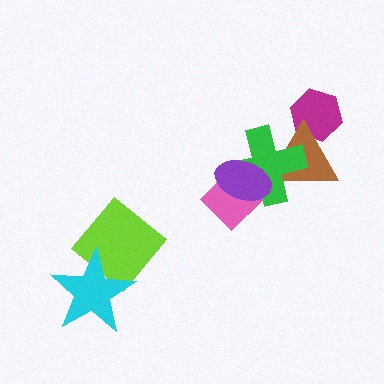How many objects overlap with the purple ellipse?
2 objects overlap with the purple ellipse.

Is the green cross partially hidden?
Yes, it is partially covered by another shape.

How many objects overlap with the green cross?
3 objects overlap with the green cross.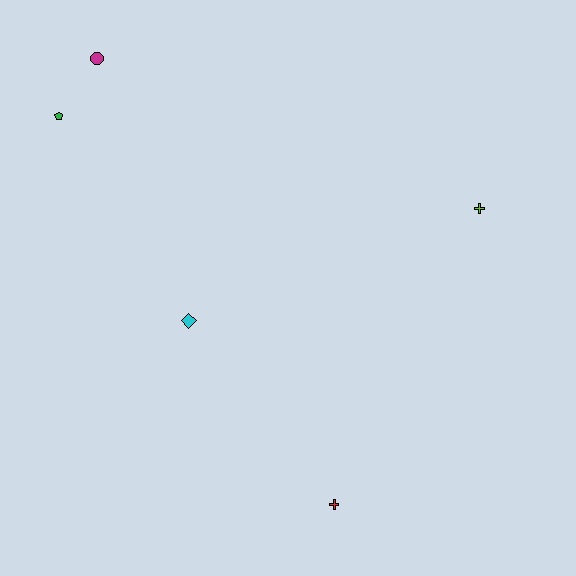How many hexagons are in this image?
There are no hexagons.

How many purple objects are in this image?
There are no purple objects.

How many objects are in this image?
There are 5 objects.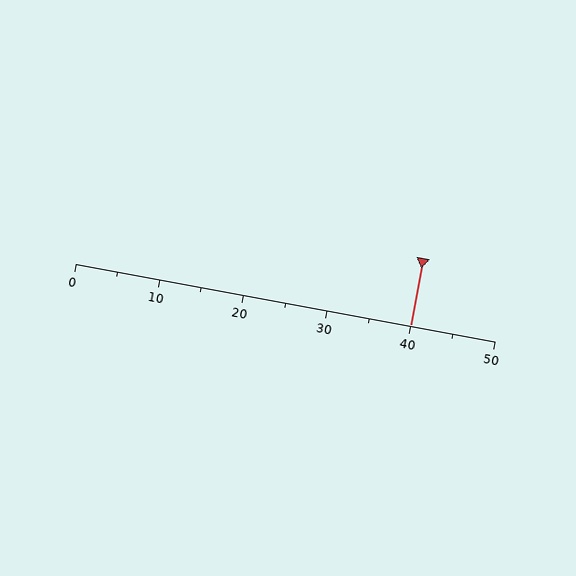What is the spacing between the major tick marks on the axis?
The major ticks are spaced 10 apart.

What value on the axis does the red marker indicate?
The marker indicates approximately 40.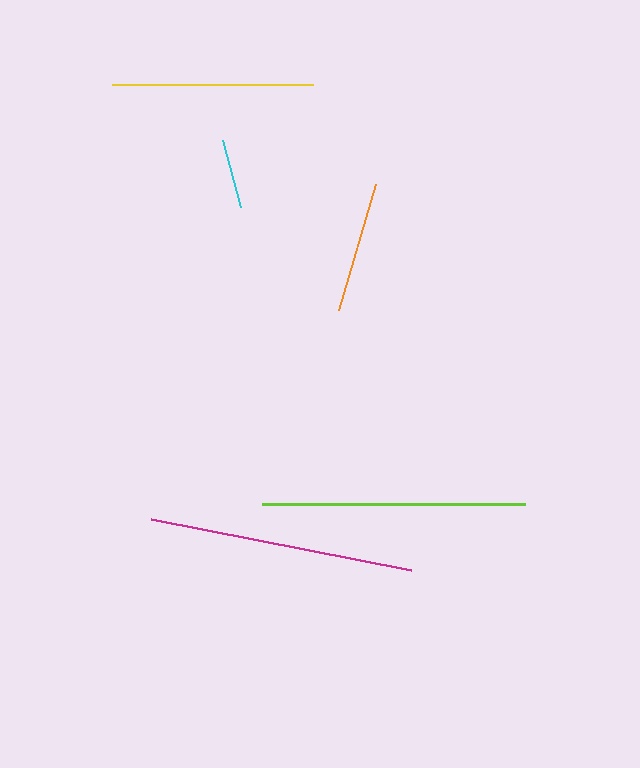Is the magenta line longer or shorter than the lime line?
The magenta line is longer than the lime line.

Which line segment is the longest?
The magenta line is the longest at approximately 265 pixels.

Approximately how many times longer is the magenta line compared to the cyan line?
The magenta line is approximately 3.8 times the length of the cyan line.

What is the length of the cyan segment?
The cyan segment is approximately 70 pixels long.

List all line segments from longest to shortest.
From longest to shortest: magenta, lime, yellow, orange, cyan.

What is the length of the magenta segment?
The magenta segment is approximately 265 pixels long.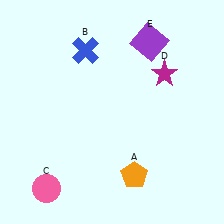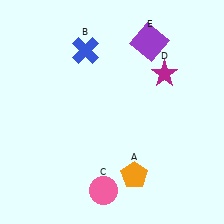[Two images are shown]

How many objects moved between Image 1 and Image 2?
1 object moved between the two images.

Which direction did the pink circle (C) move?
The pink circle (C) moved right.